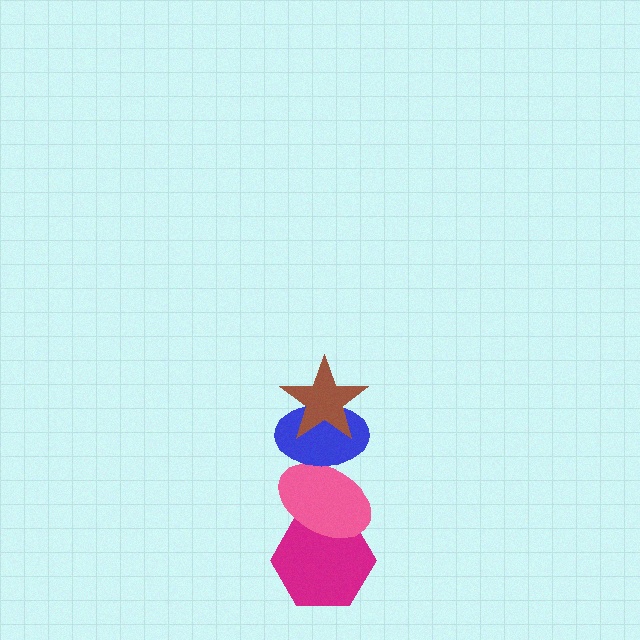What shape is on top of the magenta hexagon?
The pink ellipse is on top of the magenta hexagon.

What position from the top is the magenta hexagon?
The magenta hexagon is 4th from the top.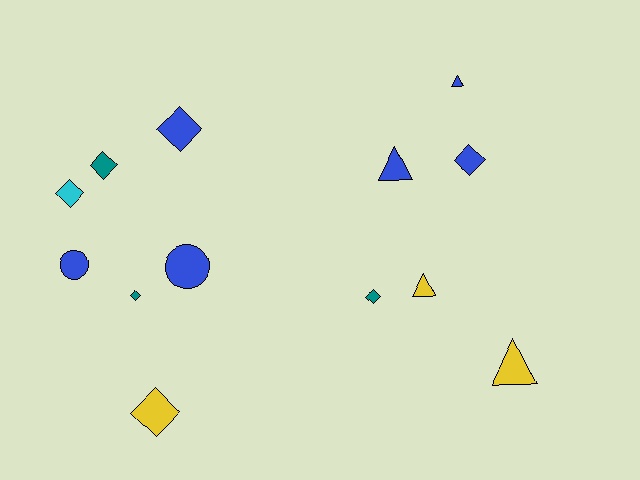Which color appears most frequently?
Blue, with 6 objects.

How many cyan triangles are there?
There are no cyan triangles.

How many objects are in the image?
There are 13 objects.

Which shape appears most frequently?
Diamond, with 7 objects.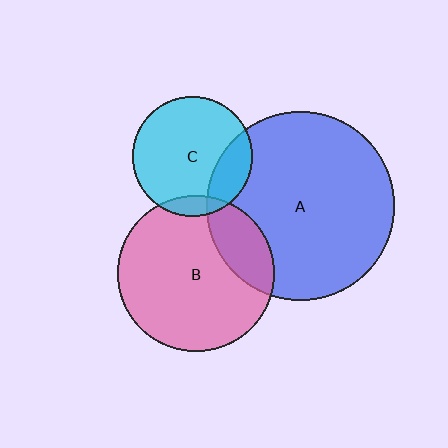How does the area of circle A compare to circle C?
Approximately 2.5 times.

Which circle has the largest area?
Circle A (blue).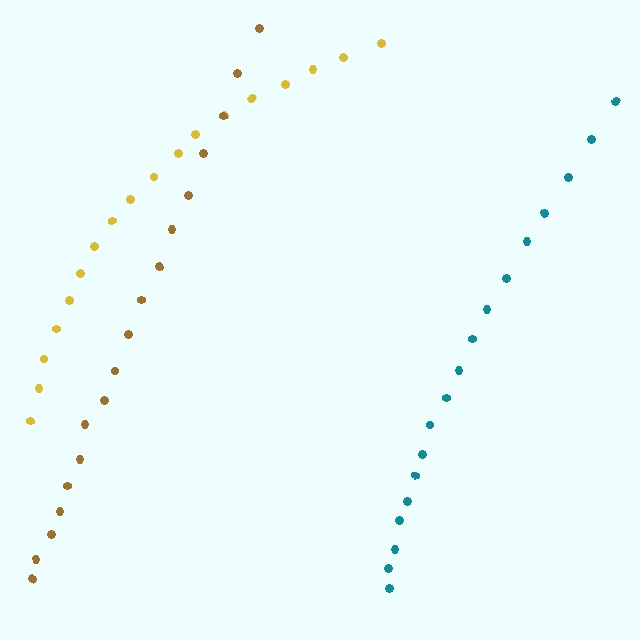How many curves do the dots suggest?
There are 3 distinct paths.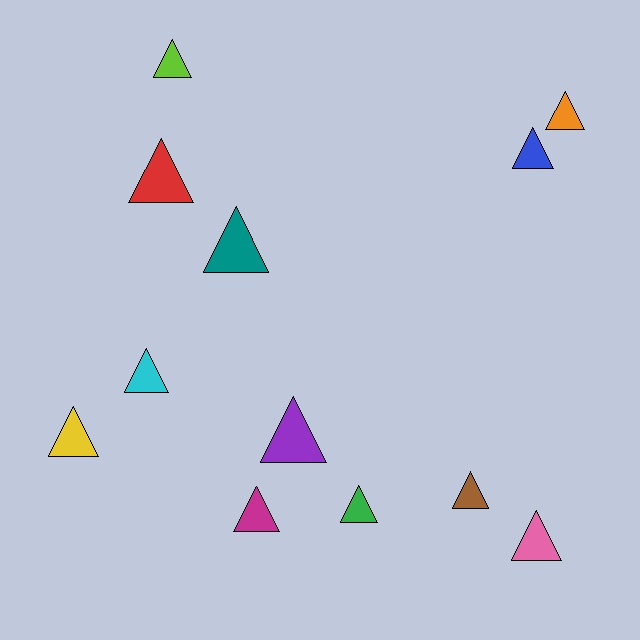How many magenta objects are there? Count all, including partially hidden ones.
There is 1 magenta object.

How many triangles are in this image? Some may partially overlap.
There are 12 triangles.